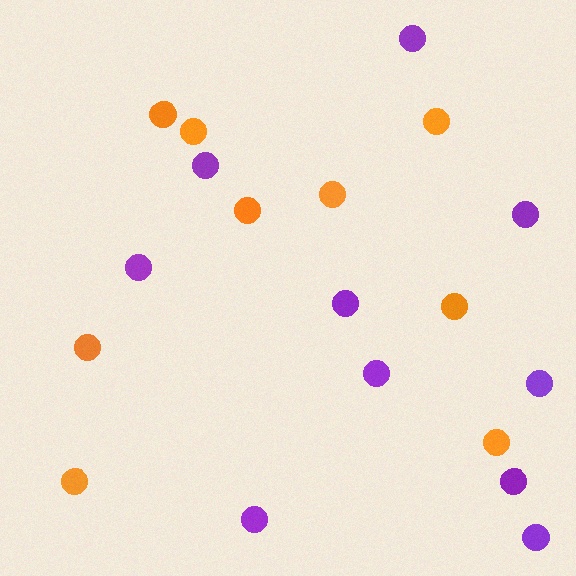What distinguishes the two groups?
There are 2 groups: one group of orange circles (9) and one group of purple circles (10).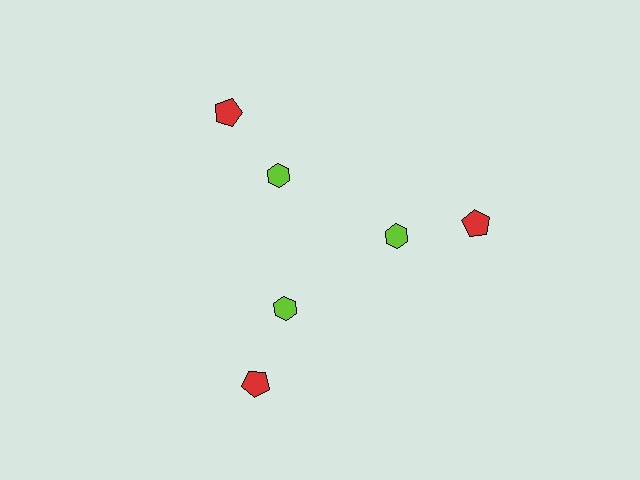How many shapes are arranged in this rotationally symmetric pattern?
There are 6 shapes, arranged in 3 groups of 2.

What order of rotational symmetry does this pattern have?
This pattern has 3-fold rotational symmetry.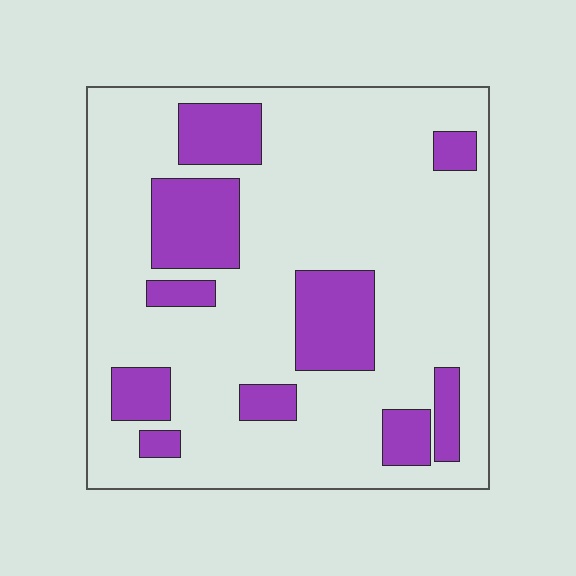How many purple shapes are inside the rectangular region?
10.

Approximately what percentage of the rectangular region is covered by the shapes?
Approximately 25%.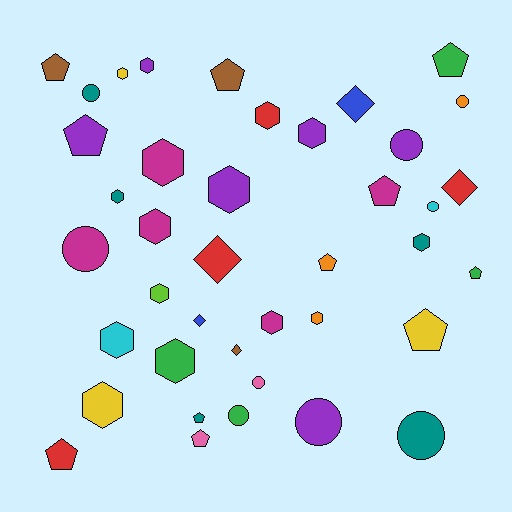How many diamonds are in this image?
There are 5 diamonds.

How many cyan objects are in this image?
There are 2 cyan objects.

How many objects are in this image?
There are 40 objects.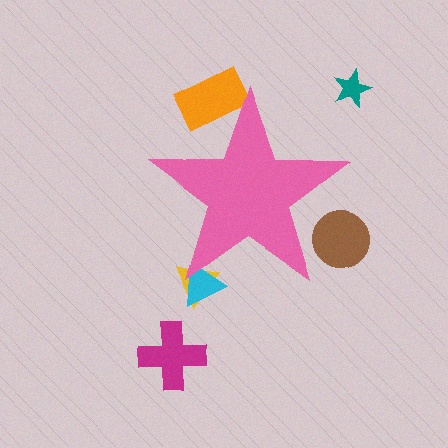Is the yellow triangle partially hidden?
Yes, the yellow triangle is partially hidden behind the pink star.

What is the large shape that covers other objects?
A pink star.